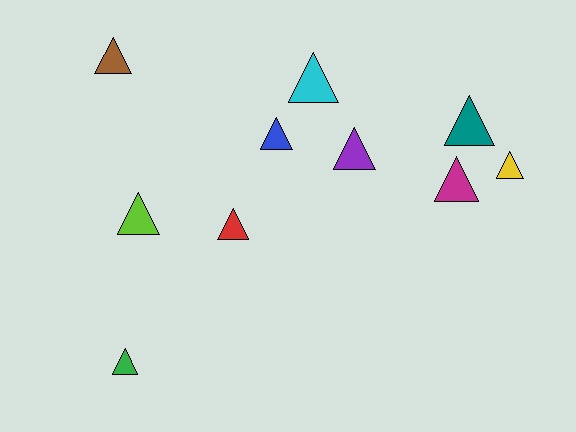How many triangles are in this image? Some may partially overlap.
There are 10 triangles.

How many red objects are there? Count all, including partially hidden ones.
There is 1 red object.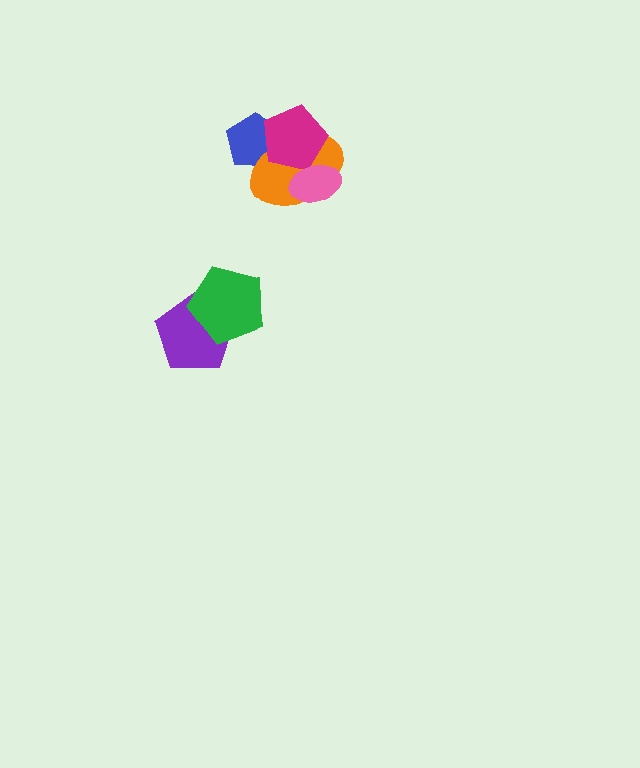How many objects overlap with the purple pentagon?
1 object overlaps with the purple pentagon.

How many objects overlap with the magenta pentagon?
3 objects overlap with the magenta pentagon.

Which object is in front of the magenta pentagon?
The pink ellipse is in front of the magenta pentagon.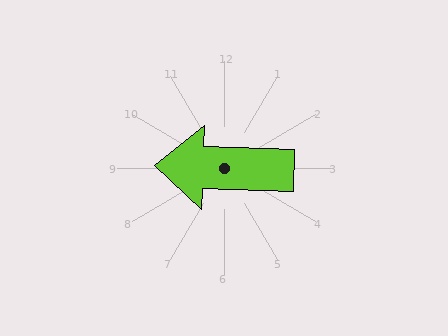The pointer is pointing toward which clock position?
Roughly 9 o'clock.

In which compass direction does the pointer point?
West.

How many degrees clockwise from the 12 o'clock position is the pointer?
Approximately 272 degrees.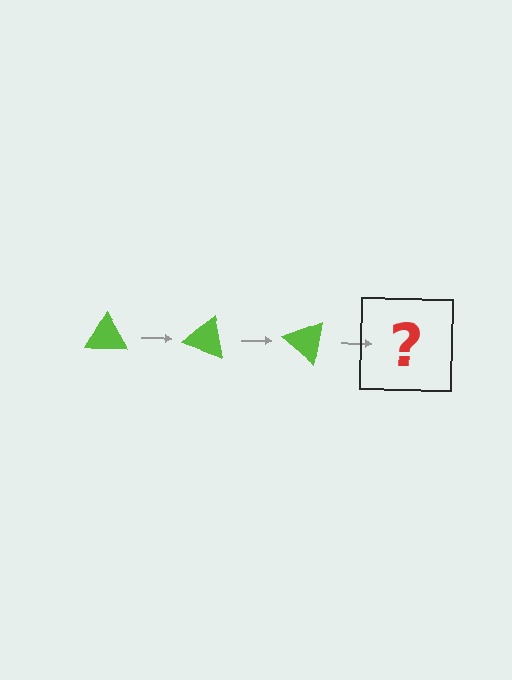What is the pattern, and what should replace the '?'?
The pattern is that the triangle rotates 20 degrees each step. The '?' should be a lime triangle rotated 60 degrees.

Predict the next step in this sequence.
The next step is a lime triangle rotated 60 degrees.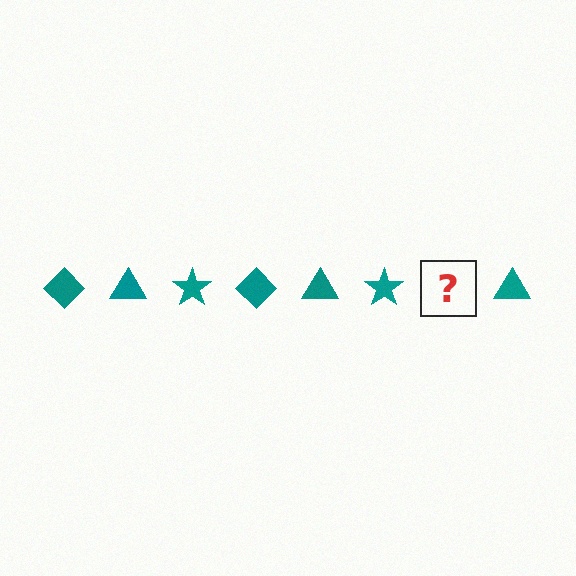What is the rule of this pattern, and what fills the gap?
The rule is that the pattern cycles through diamond, triangle, star shapes in teal. The gap should be filled with a teal diamond.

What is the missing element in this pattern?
The missing element is a teal diamond.